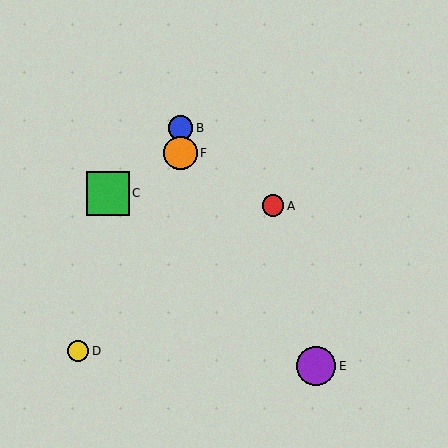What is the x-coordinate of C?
Object C is at x≈108.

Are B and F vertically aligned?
Yes, both are at x≈180.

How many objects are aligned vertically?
2 objects (B, F) are aligned vertically.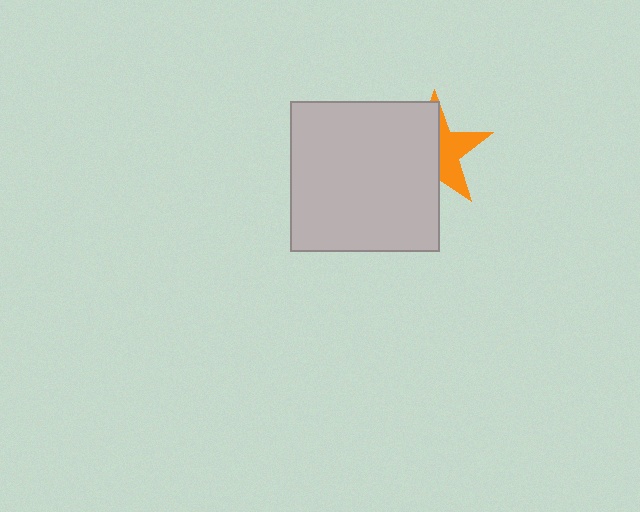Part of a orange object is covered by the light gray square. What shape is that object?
It is a star.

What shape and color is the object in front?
The object in front is a light gray square.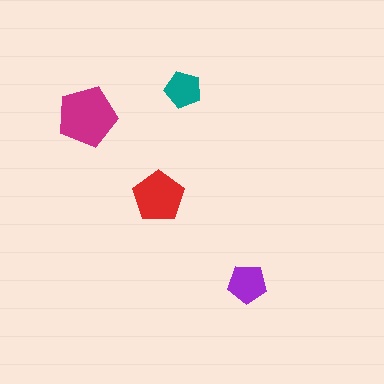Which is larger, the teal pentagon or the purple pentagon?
The purple one.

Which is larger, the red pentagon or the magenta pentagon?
The magenta one.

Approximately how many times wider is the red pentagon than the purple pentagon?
About 1.5 times wider.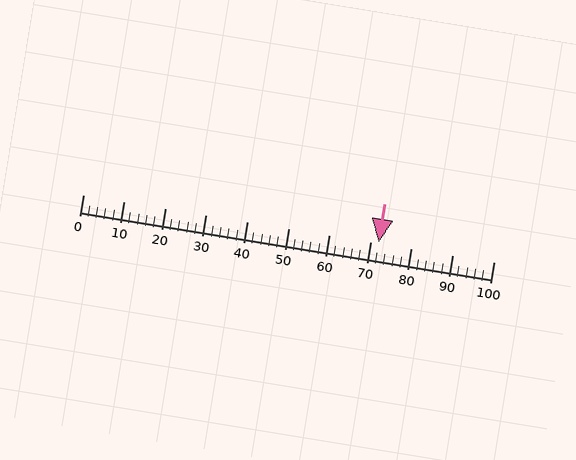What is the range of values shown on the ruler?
The ruler shows values from 0 to 100.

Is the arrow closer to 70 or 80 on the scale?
The arrow is closer to 70.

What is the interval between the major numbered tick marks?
The major tick marks are spaced 10 units apart.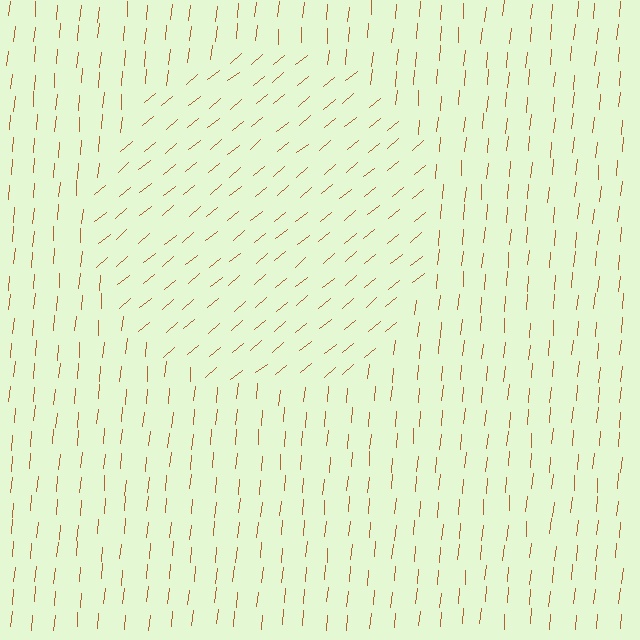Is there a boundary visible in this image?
Yes, there is a texture boundary formed by a change in line orientation.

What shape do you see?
I see a circle.